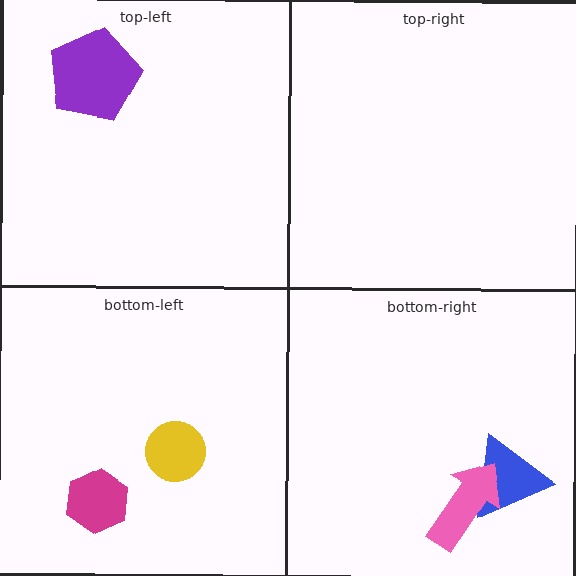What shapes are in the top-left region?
The purple pentagon.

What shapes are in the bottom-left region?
The yellow circle, the magenta hexagon.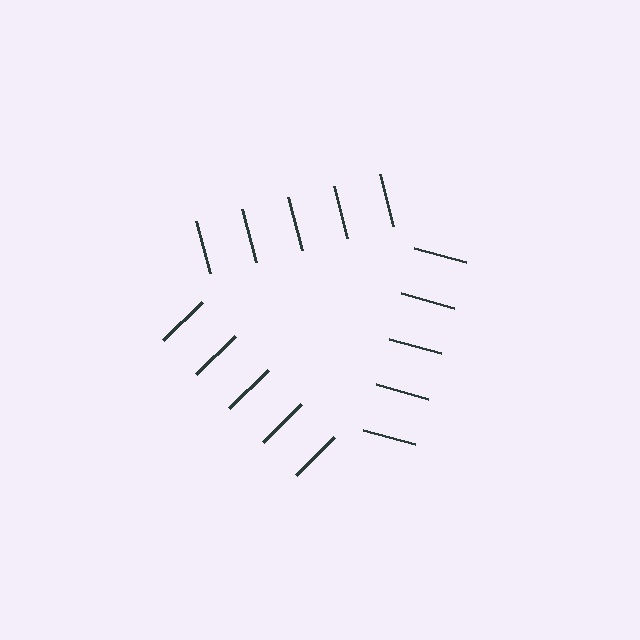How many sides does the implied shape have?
3 sides — the line-ends trace a triangle.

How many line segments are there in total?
15 — 5 along each of the 3 edges.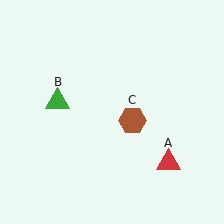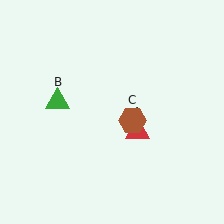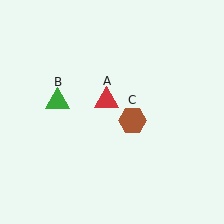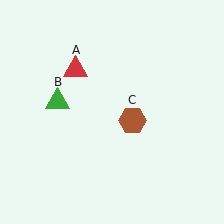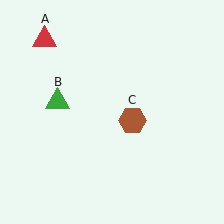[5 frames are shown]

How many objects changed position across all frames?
1 object changed position: red triangle (object A).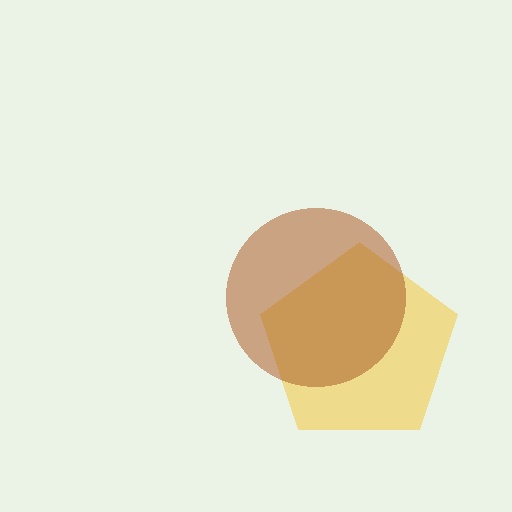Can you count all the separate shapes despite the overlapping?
Yes, there are 2 separate shapes.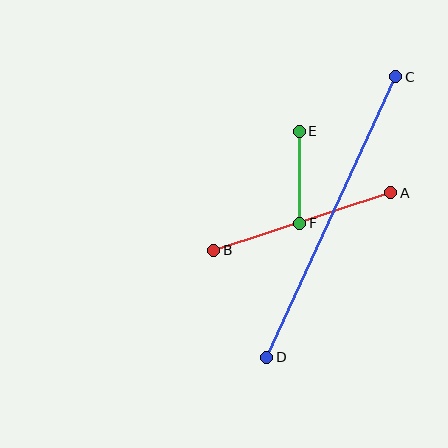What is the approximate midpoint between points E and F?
The midpoint is at approximately (300, 177) pixels.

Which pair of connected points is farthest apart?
Points C and D are farthest apart.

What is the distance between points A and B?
The distance is approximately 186 pixels.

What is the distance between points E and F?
The distance is approximately 92 pixels.